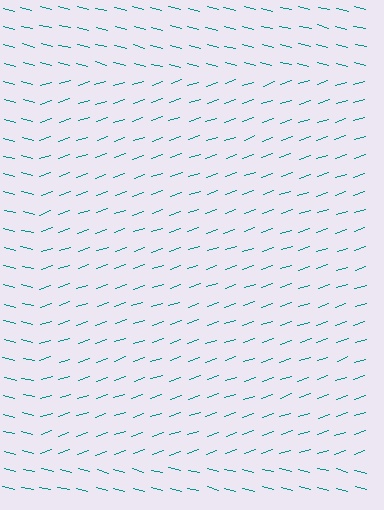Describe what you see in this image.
The image is filled with small teal line segments. A rectangle region in the image has lines oriented differently from the surrounding lines, creating a visible texture boundary.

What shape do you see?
I see a rectangle.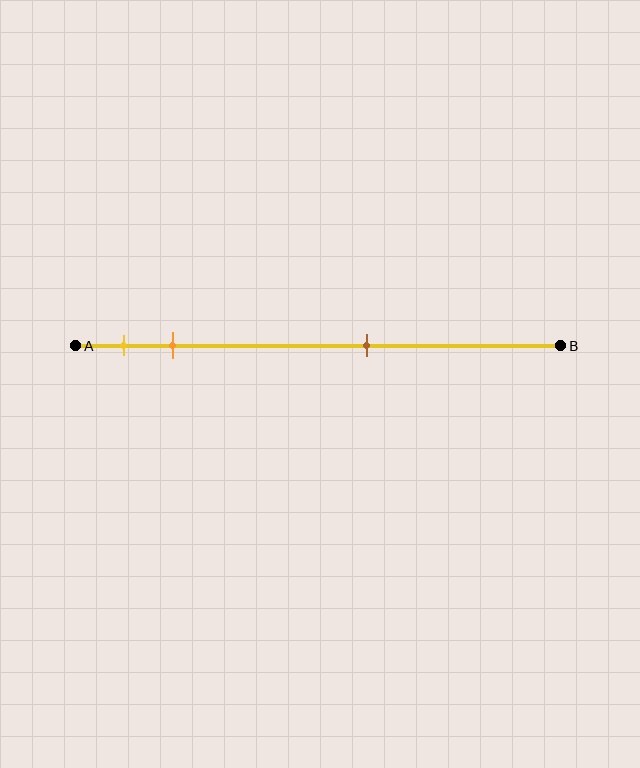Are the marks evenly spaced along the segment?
No, the marks are not evenly spaced.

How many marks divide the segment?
There are 3 marks dividing the segment.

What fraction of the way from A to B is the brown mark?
The brown mark is approximately 60% (0.6) of the way from A to B.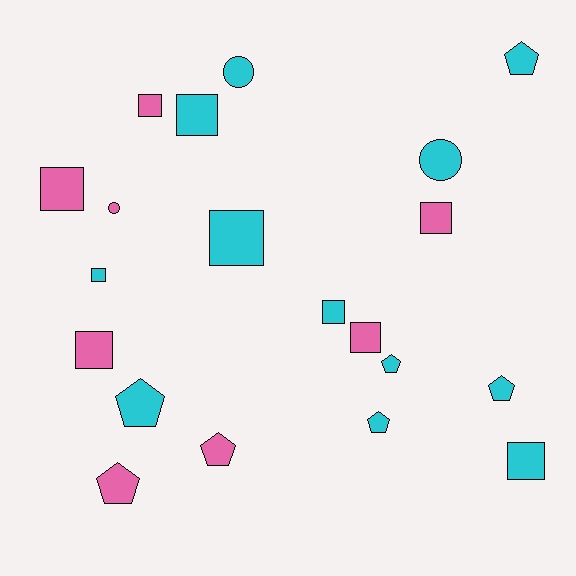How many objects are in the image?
There are 20 objects.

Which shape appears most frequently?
Square, with 10 objects.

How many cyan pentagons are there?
There are 5 cyan pentagons.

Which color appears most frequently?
Cyan, with 12 objects.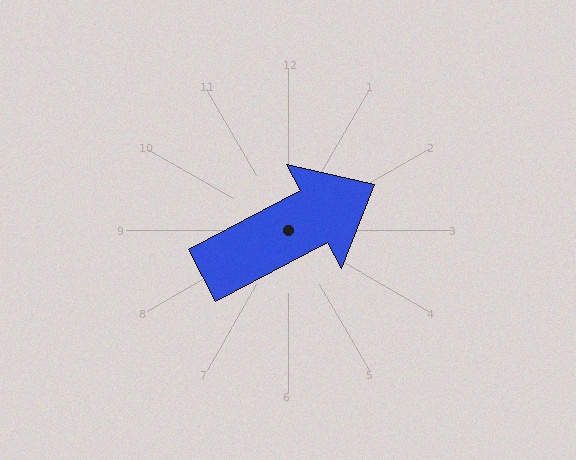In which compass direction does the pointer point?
Northeast.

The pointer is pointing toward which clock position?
Roughly 2 o'clock.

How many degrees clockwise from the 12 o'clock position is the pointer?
Approximately 62 degrees.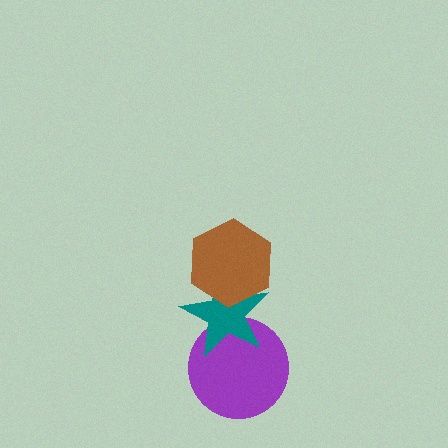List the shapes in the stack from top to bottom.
From top to bottom: the brown hexagon, the teal star, the purple circle.